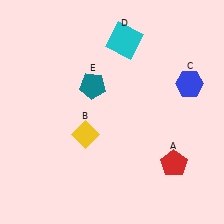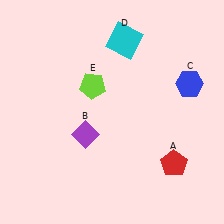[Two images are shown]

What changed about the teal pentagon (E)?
In Image 1, E is teal. In Image 2, it changed to lime.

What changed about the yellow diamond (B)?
In Image 1, B is yellow. In Image 2, it changed to purple.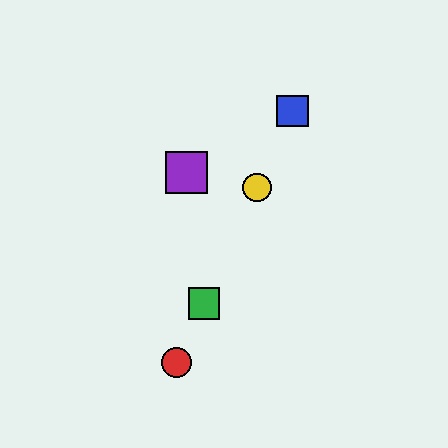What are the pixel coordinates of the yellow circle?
The yellow circle is at (257, 187).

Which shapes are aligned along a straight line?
The red circle, the blue square, the green square, the yellow circle are aligned along a straight line.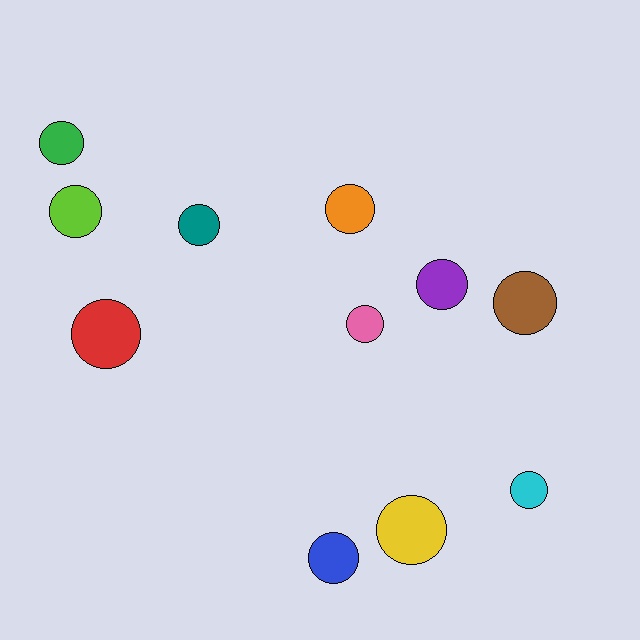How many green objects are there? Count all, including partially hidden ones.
There is 1 green object.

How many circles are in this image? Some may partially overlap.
There are 11 circles.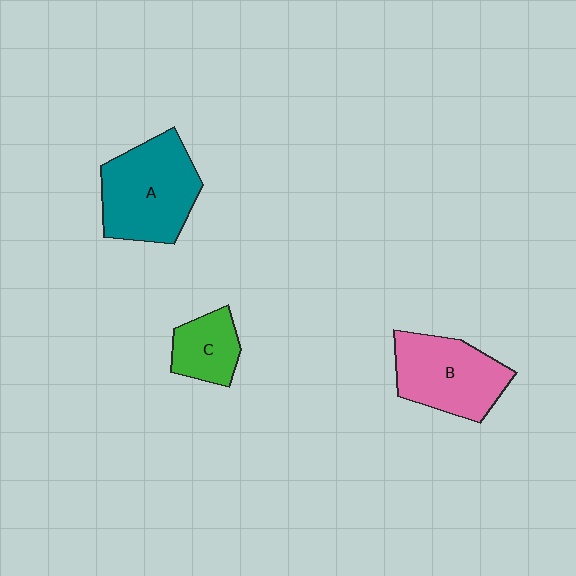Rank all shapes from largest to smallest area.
From largest to smallest: A (teal), B (pink), C (green).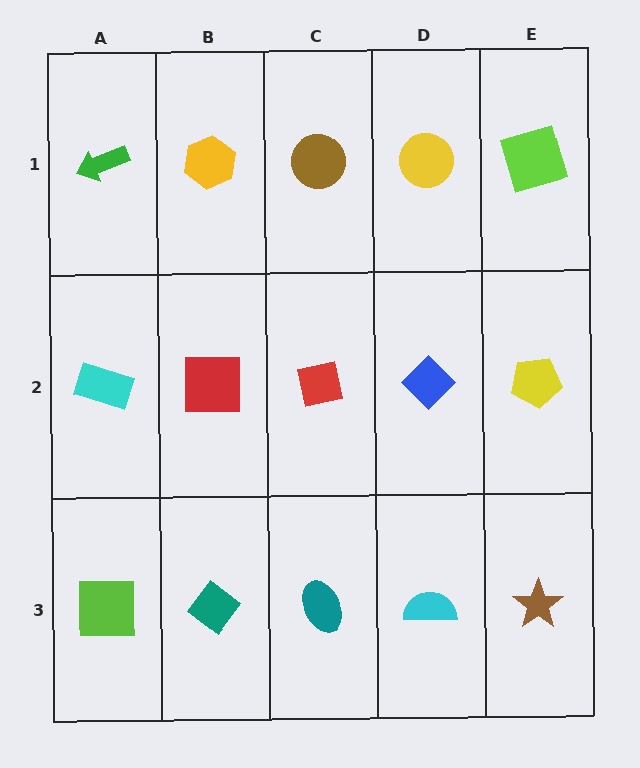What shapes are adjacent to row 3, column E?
A yellow pentagon (row 2, column E), a cyan semicircle (row 3, column D).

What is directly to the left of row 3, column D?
A teal ellipse.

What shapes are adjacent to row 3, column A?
A cyan rectangle (row 2, column A), a teal diamond (row 3, column B).